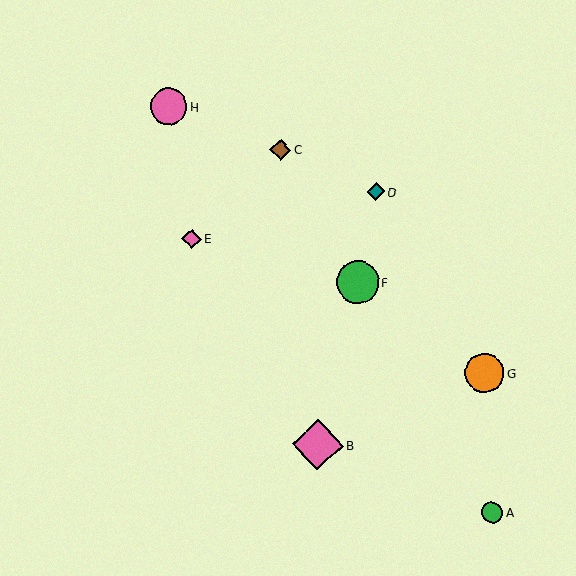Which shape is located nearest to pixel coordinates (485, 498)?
The green circle (labeled A) at (492, 512) is nearest to that location.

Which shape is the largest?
The pink diamond (labeled B) is the largest.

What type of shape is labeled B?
Shape B is a pink diamond.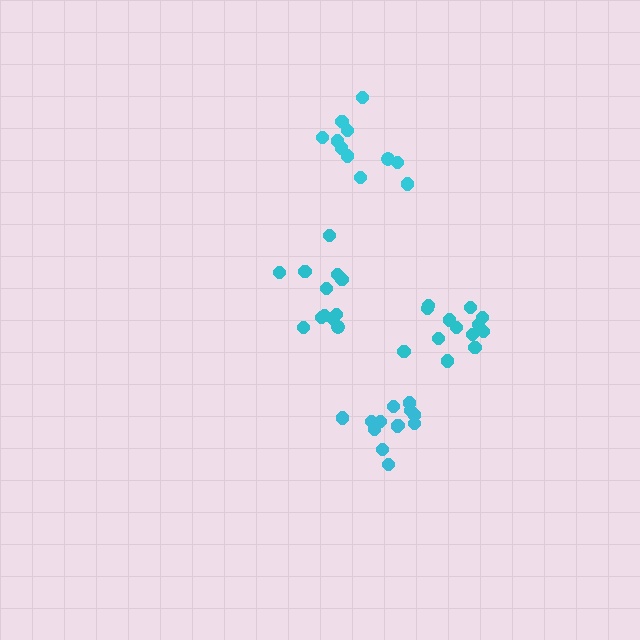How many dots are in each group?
Group 1: 13 dots, Group 2: 11 dots, Group 3: 12 dots, Group 4: 13 dots (49 total).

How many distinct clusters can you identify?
There are 4 distinct clusters.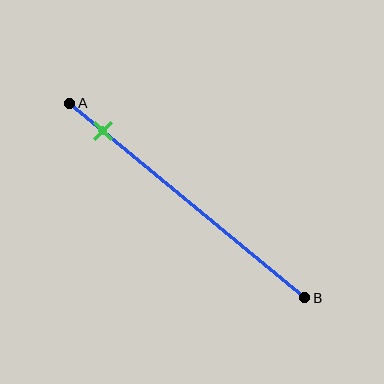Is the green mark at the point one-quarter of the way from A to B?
No, the mark is at about 15% from A, not at the 25% one-quarter point.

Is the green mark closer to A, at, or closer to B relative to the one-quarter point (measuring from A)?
The green mark is closer to point A than the one-quarter point of segment AB.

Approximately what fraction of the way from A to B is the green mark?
The green mark is approximately 15% of the way from A to B.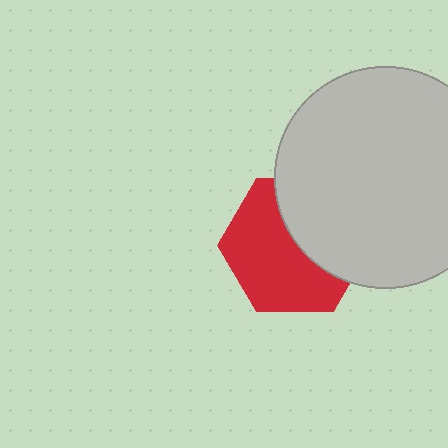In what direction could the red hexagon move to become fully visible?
The red hexagon could move toward the lower-left. That would shift it out from behind the light gray circle entirely.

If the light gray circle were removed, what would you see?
You would see the complete red hexagon.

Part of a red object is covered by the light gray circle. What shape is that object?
It is a hexagon.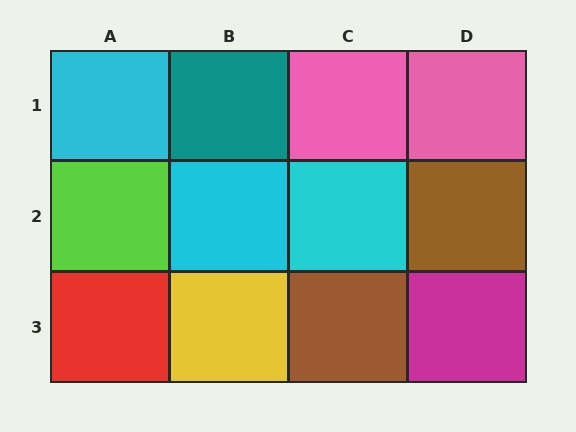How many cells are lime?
1 cell is lime.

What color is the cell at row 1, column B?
Teal.